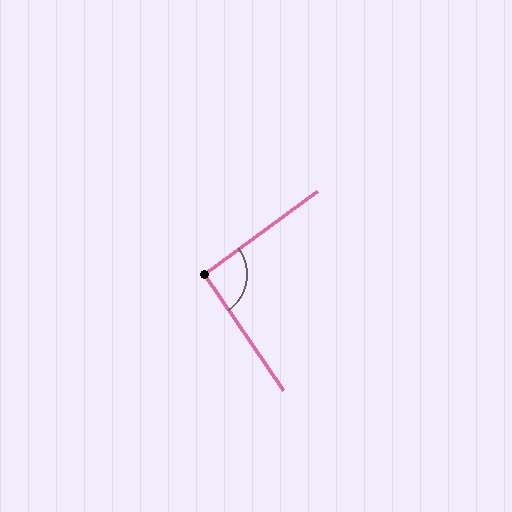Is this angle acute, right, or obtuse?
It is approximately a right angle.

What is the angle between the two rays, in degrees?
Approximately 92 degrees.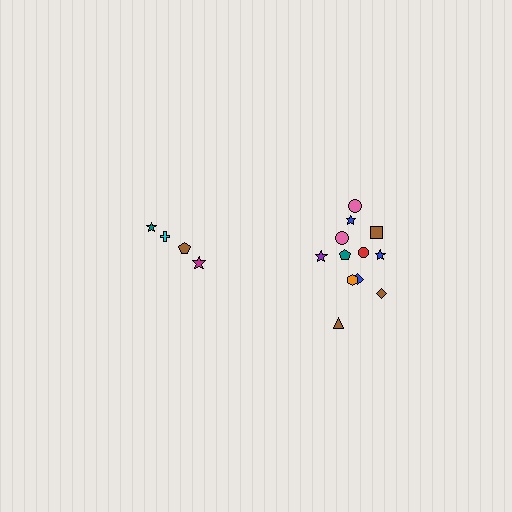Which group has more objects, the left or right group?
The right group.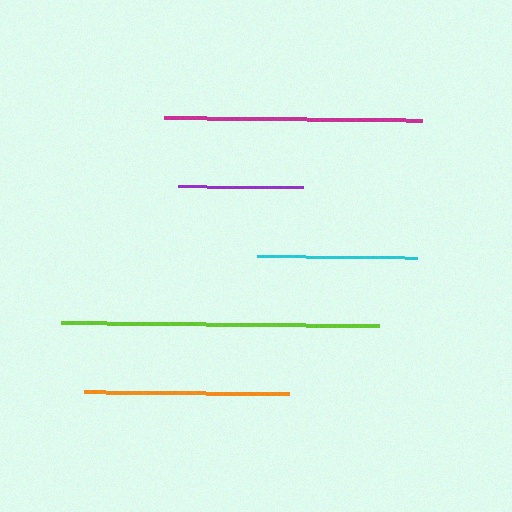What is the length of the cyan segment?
The cyan segment is approximately 160 pixels long.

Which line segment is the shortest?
The purple line is the shortest at approximately 125 pixels.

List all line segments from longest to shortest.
From longest to shortest: lime, magenta, orange, cyan, purple.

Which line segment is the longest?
The lime line is the longest at approximately 318 pixels.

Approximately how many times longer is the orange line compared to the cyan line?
The orange line is approximately 1.3 times the length of the cyan line.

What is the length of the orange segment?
The orange segment is approximately 206 pixels long.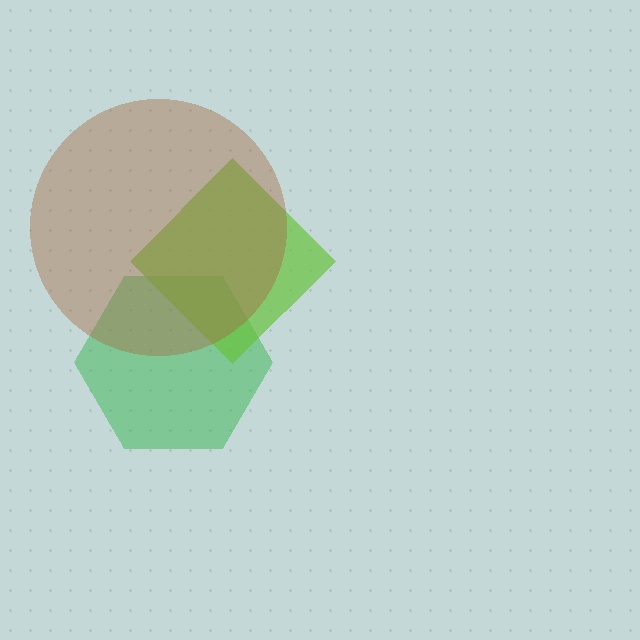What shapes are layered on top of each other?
The layered shapes are: a green hexagon, a lime diamond, a brown circle.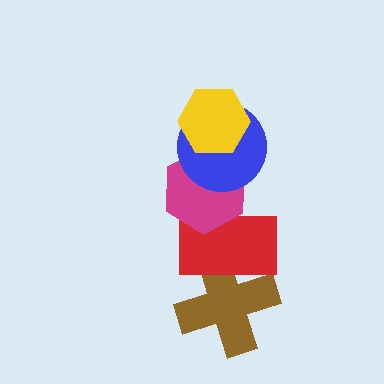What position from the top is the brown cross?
The brown cross is 5th from the top.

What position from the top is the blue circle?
The blue circle is 2nd from the top.